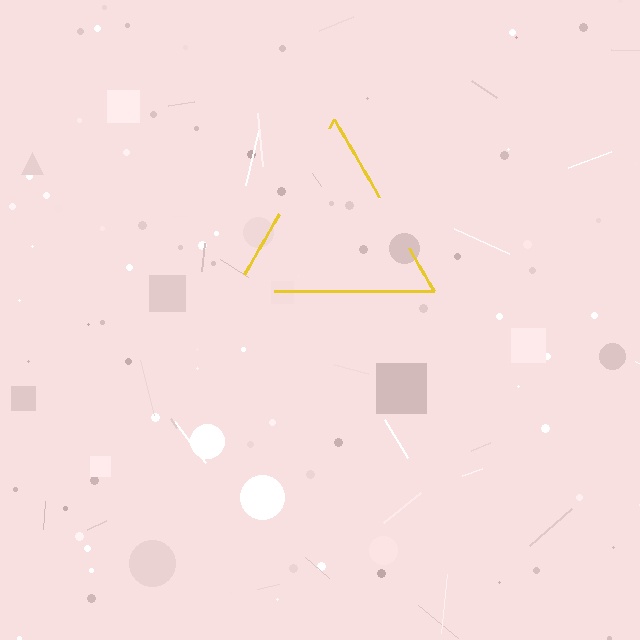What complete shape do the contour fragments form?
The contour fragments form a triangle.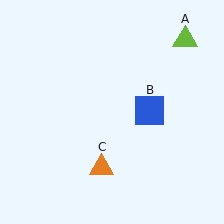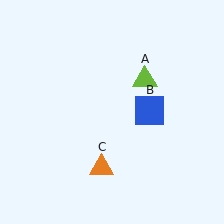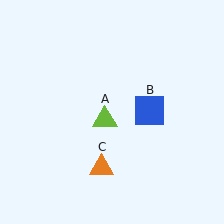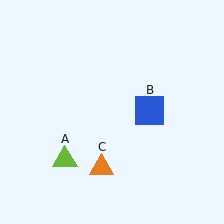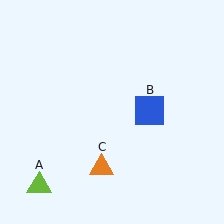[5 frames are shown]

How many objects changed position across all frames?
1 object changed position: lime triangle (object A).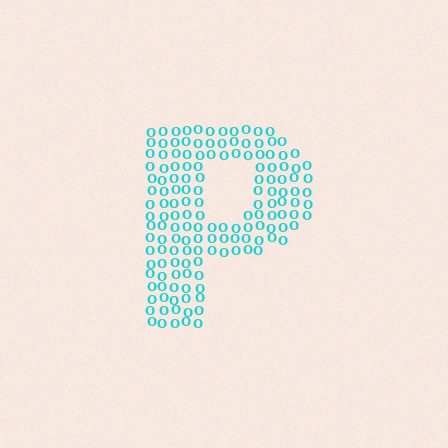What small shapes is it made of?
It is made of small letter O's.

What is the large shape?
The large shape is the letter P.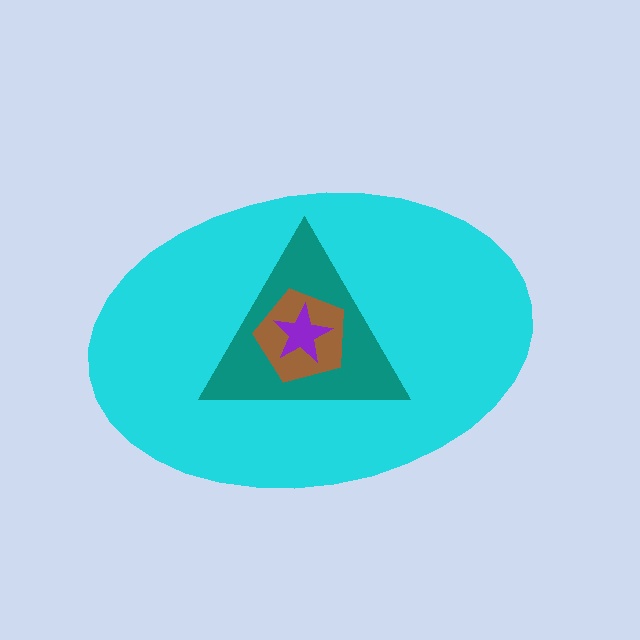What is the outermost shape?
The cyan ellipse.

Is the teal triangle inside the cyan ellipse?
Yes.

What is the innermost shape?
The purple star.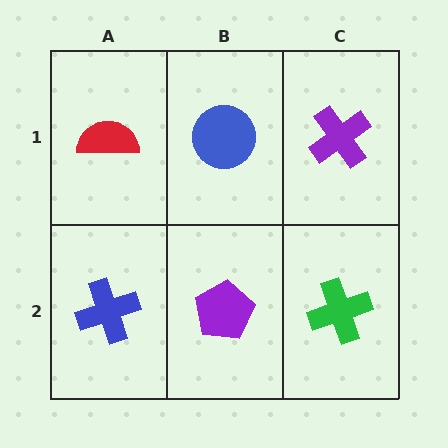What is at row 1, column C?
A purple cross.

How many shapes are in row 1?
3 shapes.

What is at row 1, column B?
A blue circle.